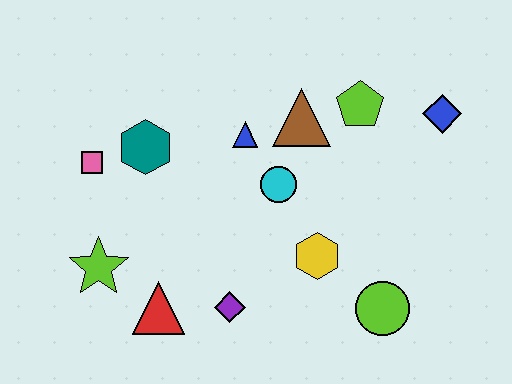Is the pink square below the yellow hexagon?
No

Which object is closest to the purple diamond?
The red triangle is closest to the purple diamond.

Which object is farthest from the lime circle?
The pink square is farthest from the lime circle.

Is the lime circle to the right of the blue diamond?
No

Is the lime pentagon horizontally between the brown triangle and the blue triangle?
No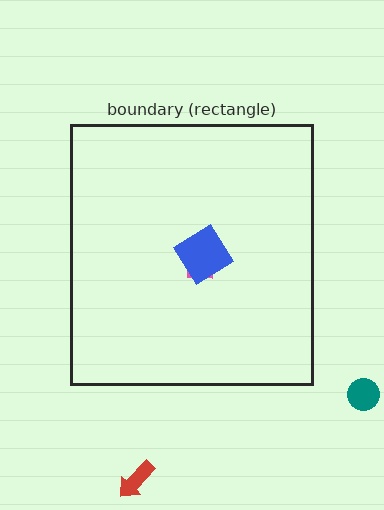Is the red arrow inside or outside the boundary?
Outside.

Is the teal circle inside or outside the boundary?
Outside.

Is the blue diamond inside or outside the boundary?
Inside.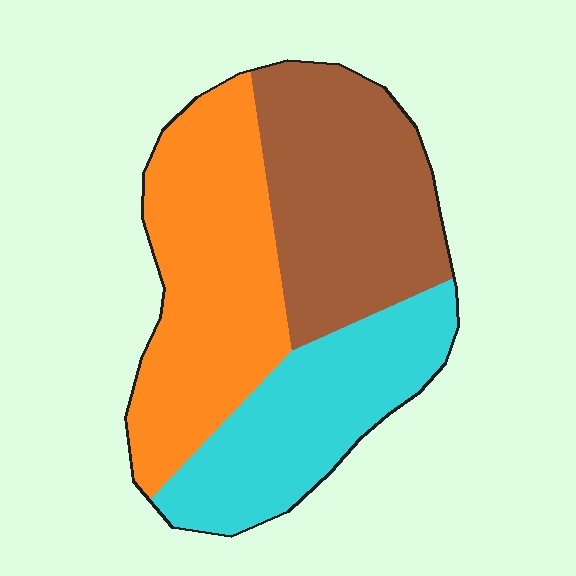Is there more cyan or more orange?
Orange.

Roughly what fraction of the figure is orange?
Orange takes up about three eighths (3/8) of the figure.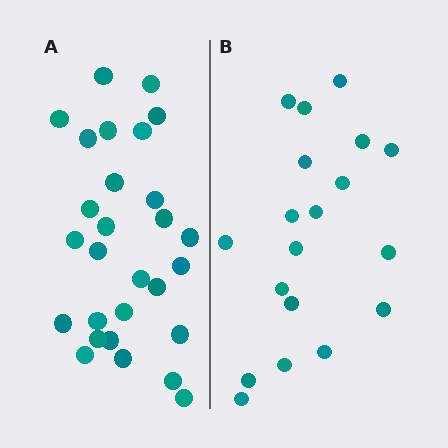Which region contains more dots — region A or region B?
Region A (the left region) has more dots.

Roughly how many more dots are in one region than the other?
Region A has roughly 8 or so more dots than region B.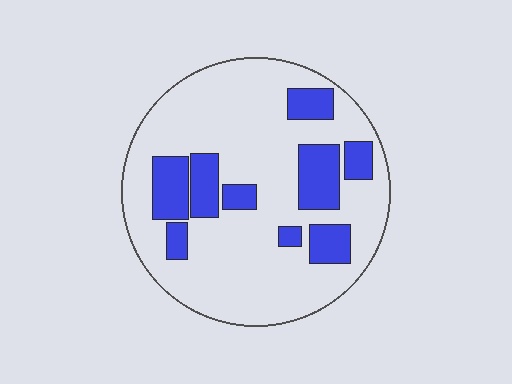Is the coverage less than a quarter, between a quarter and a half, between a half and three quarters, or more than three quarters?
Less than a quarter.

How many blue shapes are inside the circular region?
9.